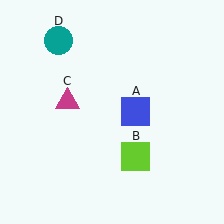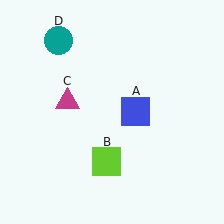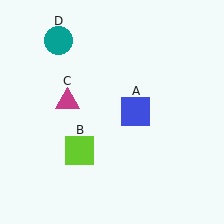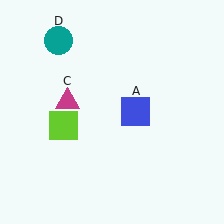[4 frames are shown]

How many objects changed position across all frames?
1 object changed position: lime square (object B).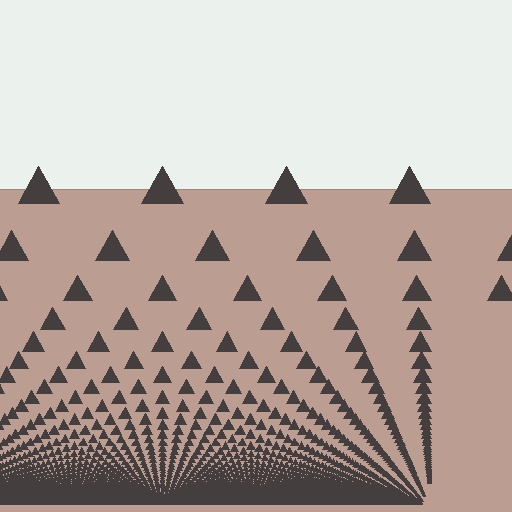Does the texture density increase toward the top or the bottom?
Density increases toward the bottom.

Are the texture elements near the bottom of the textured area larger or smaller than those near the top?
Smaller. The gradient is inverted — elements near the bottom are smaller and denser.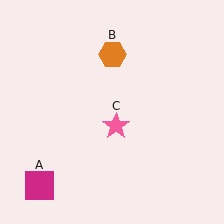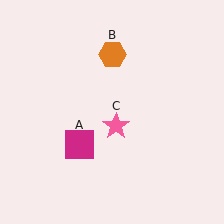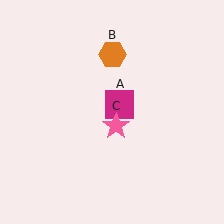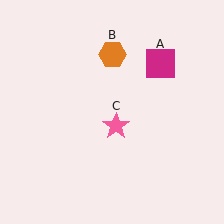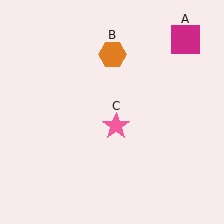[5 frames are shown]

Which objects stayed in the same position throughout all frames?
Orange hexagon (object B) and pink star (object C) remained stationary.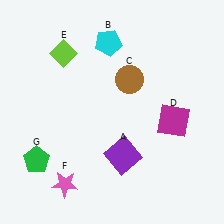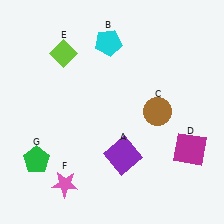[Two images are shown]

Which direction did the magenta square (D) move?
The magenta square (D) moved down.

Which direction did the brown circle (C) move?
The brown circle (C) moved down.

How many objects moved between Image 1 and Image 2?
2 objects moved between the two images.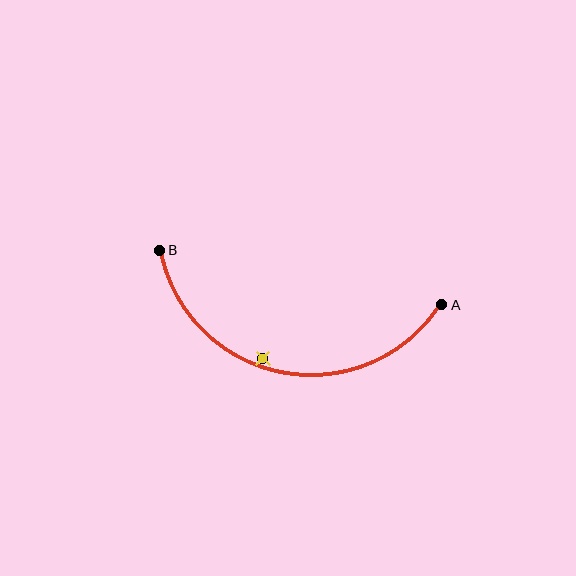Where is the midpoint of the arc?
The arc midpoint is the point on the curve farthest from the straight line joining A and B. It sits below that line.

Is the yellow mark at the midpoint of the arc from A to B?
No — the yellow mark does not lie on the arc at all. It sits slightly inside the curve.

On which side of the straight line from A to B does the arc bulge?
The arc bulges below the straight line connecting A and B.